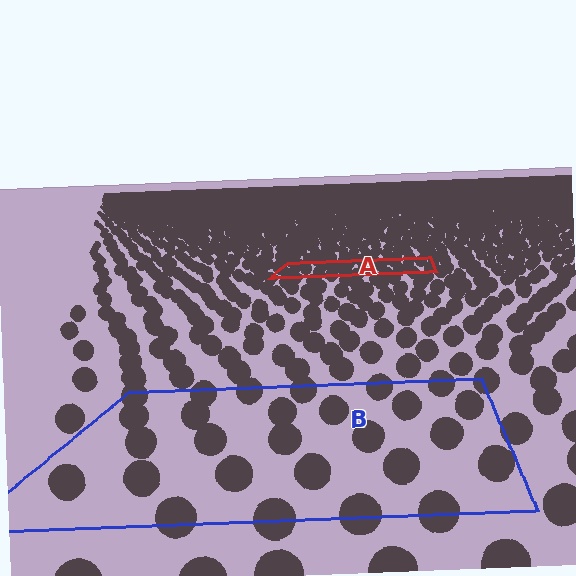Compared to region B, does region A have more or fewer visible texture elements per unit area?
Region A has more texture elements per unit area — they are packed more densely because it is farther away.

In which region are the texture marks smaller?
The texture marks are smaller in region A, because it is farther away.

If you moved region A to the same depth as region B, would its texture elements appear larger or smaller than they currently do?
They would appear larger. At a closer depth, the same texture elements are projected at a bigger on-screen size.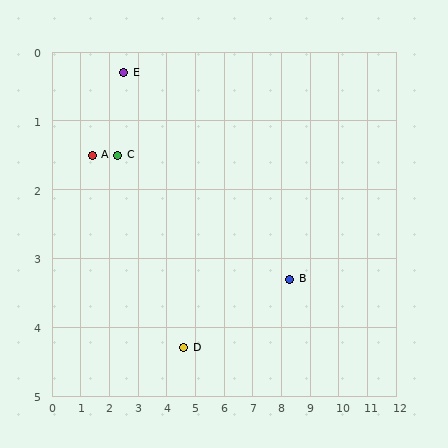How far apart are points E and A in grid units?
Points E and A are about 1.6 grid units apart.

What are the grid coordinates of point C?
Point C is at approximately (2.3, 1.5).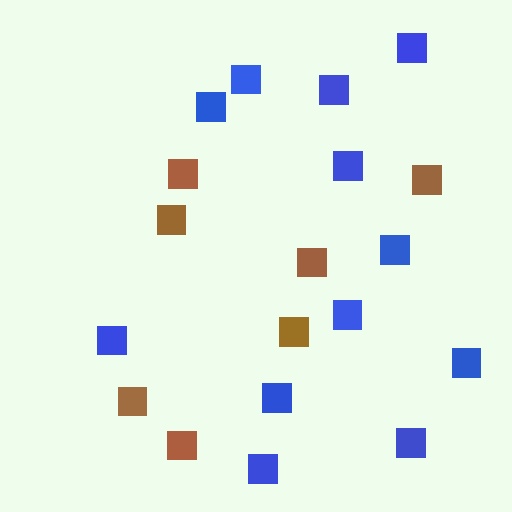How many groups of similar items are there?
There are 2 groups: one group of brown squares (7) and one group of blue squares (12).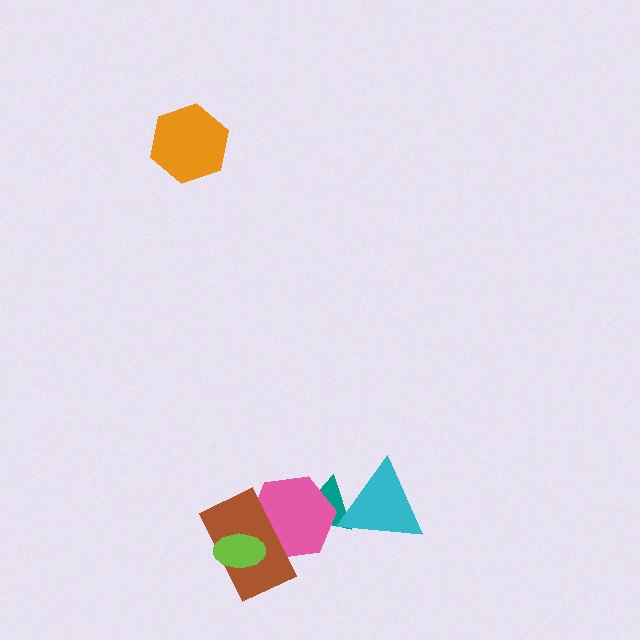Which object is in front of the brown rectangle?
The lime ellipse is in front of the brown rectangle.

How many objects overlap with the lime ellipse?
2 objects overlap with the lime ellipse.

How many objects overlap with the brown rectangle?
2 objects overlap with the brown rectangle.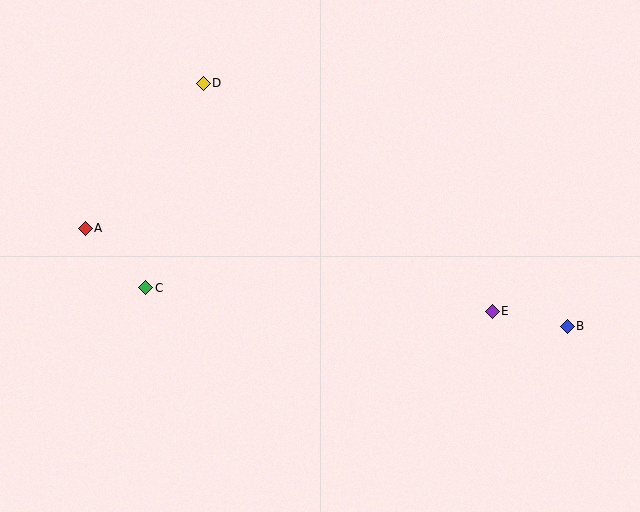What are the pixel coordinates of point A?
Point A is at (85, 228).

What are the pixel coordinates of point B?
Point B is at (567, 326).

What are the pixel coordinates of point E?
Point E is at (492, 311).